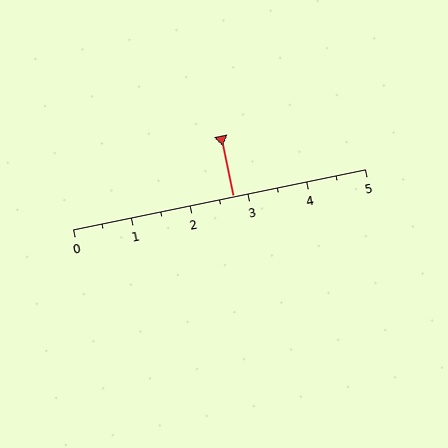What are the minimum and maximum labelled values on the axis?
The axis runs from 0 to 5.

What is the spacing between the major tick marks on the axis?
The major ticks are spaced 1 apart.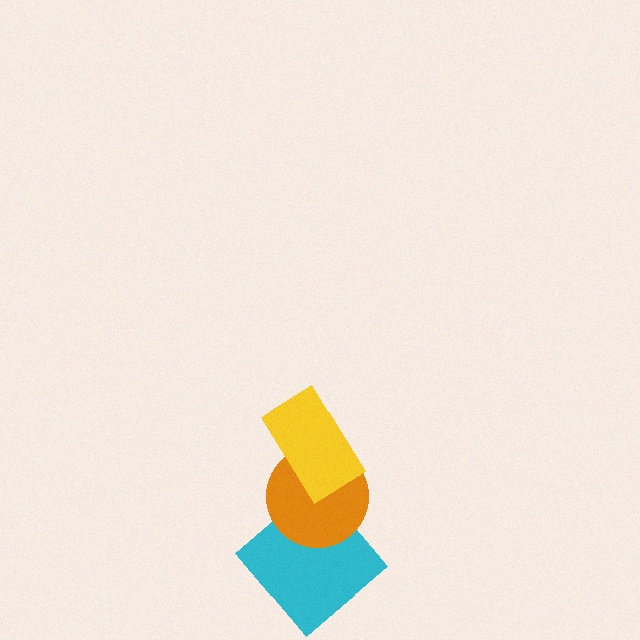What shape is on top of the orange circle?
The yellow rectangle is on top of the orange circle.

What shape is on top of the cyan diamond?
The orange circle is on top of the cyan diamond.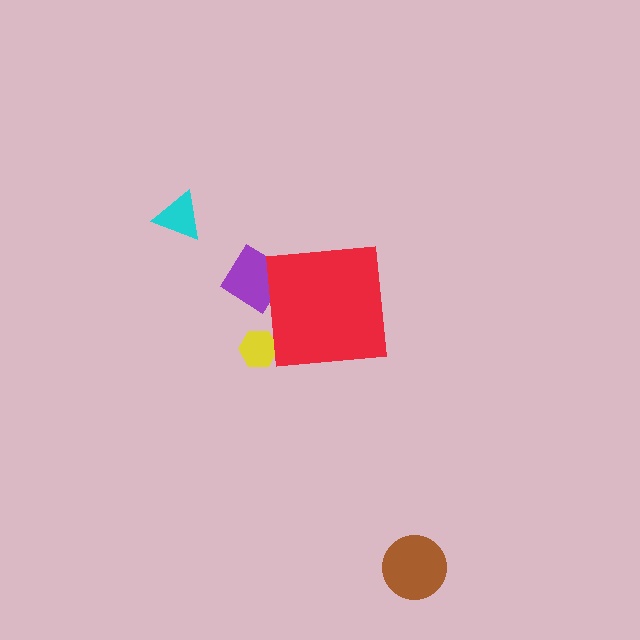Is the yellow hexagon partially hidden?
Yes, the yellow hexagon is partially hidden behind the red square.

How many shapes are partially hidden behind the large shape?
2 shapes are partially hidden.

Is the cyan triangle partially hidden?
No, the cyan triangle is fully visible.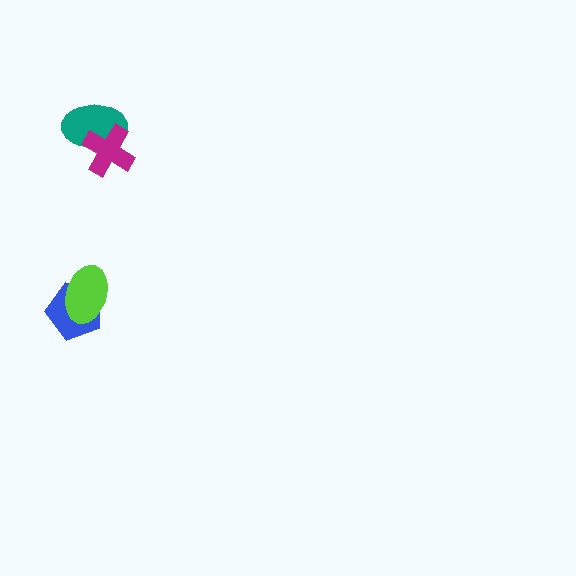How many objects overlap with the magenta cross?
1 object overlaps with the magenta cross.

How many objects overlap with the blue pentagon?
1 object overlaps with the blue pentagon.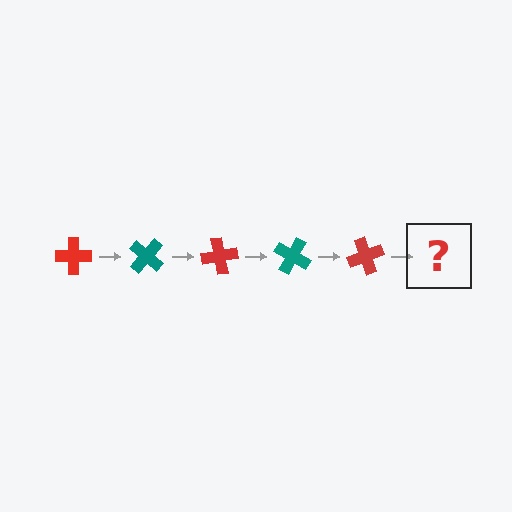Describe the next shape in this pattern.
It should be a teal cross, rotated 200 degrees from the start.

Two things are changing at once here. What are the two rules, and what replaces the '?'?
The two rules are that it rotates 40 degrees each step and the color cycles through red and teal. The '?' should be a teal cross, rotated 200 degrees from the start.